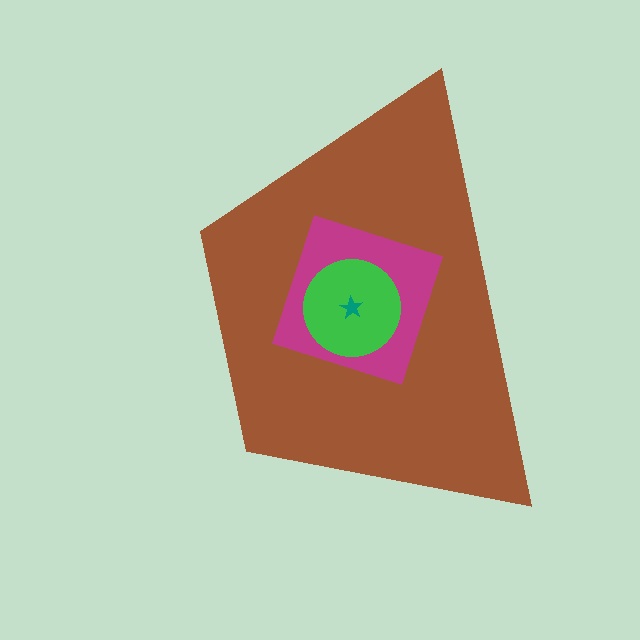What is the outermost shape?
The brown trapezoid.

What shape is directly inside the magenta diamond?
The green circle.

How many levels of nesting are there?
4.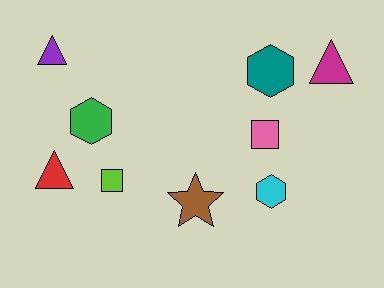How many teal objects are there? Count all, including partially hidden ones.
There is 1 teal object.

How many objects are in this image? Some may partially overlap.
There are 9 objects.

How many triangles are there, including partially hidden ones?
There are 3 triangles.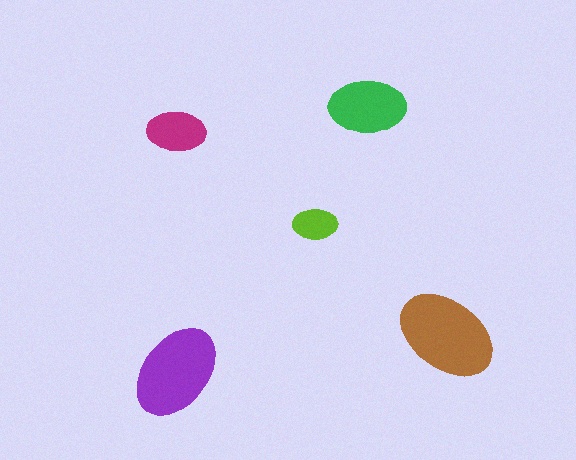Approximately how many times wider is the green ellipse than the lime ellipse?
About 1.5 times wider.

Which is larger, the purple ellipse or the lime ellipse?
The purple one.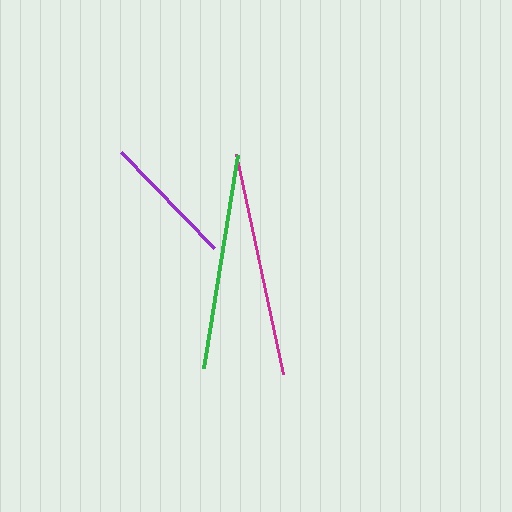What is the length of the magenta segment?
The magenta segment is approximately 225 pixels long.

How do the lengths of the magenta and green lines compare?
The magenta and green lines are approximately the same length.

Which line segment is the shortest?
The purple line is the shortest at approximately 133 pixels.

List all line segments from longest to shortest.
From longest to shortest: magenta, green, purple.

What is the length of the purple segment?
The purple segment is approximately 133 pixels long.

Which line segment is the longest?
The magenta line is the longest at approximately 225 pixels.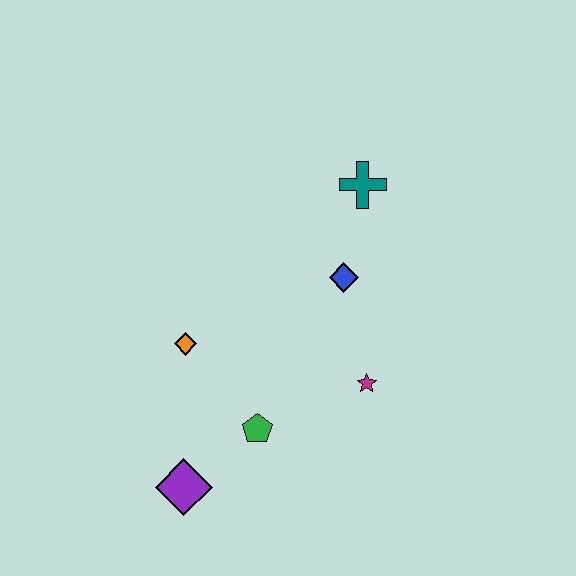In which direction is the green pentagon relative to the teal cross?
The green pentagon is below the teal cross.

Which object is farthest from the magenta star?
The purple diamond is farthest from the magenta star.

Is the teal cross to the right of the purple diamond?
Yes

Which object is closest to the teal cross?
The blue diamond is closest to the teal cross.